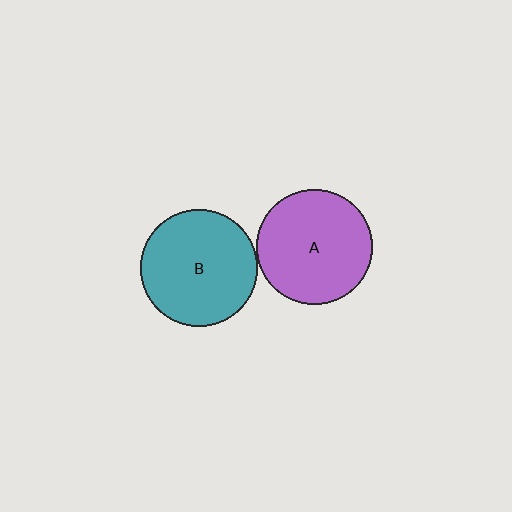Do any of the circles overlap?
No, none of the circles overlap.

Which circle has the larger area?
Circle B (teal).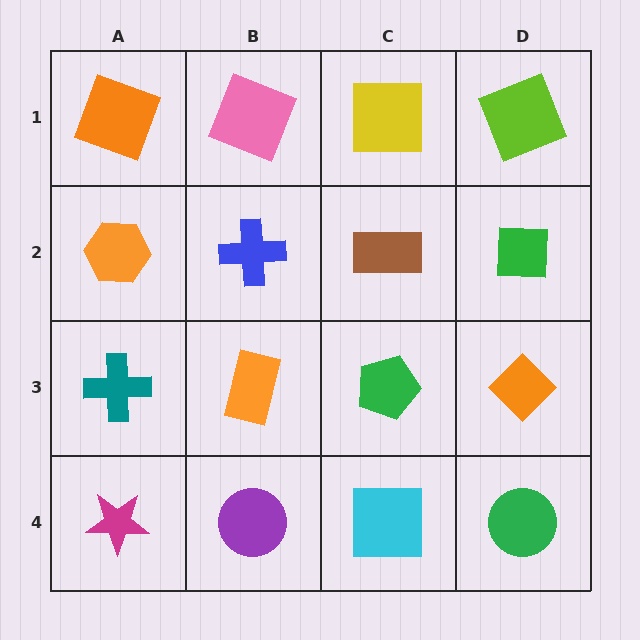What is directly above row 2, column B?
A pink square.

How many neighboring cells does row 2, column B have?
4.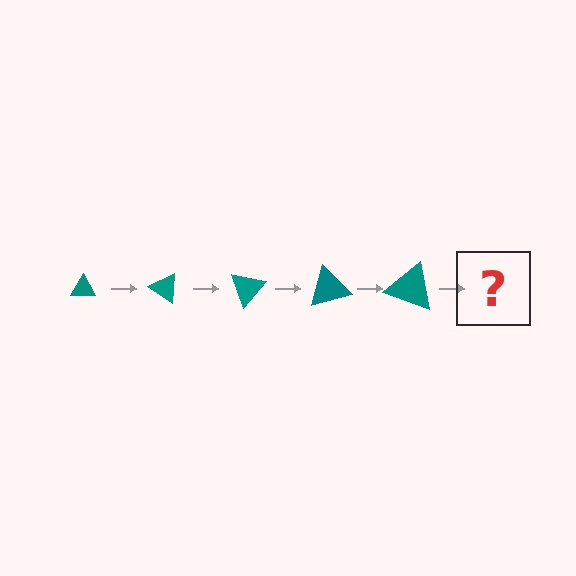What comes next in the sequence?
The next element should be a triangle, larger than the previous one and rotated 175 degrees from the start.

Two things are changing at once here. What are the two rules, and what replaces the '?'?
The two rules are that the triangle grows larger each step and it rotates 35 degrees each step. The '?' should be a triangle, larger than the previous one and rotated 175 degrees from the start.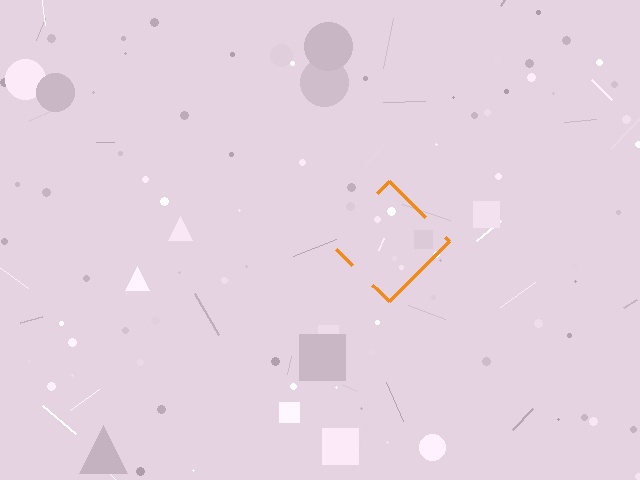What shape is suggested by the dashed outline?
The dashed outline suggests a diamond.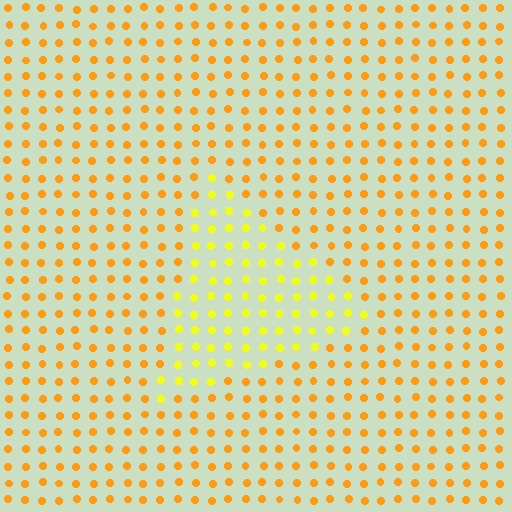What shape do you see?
I see a triangle.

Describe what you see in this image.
The image is filled with small orange elements in a uniform arrangement. A triangle-shaped region is visible where the elements are tinted to a slightly different hue, forming a subtle color boundary.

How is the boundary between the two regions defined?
The boundary is defined purely by a slight shift in hue (about 29 degrees). Spacing, size, and orientation are identical on both sides.